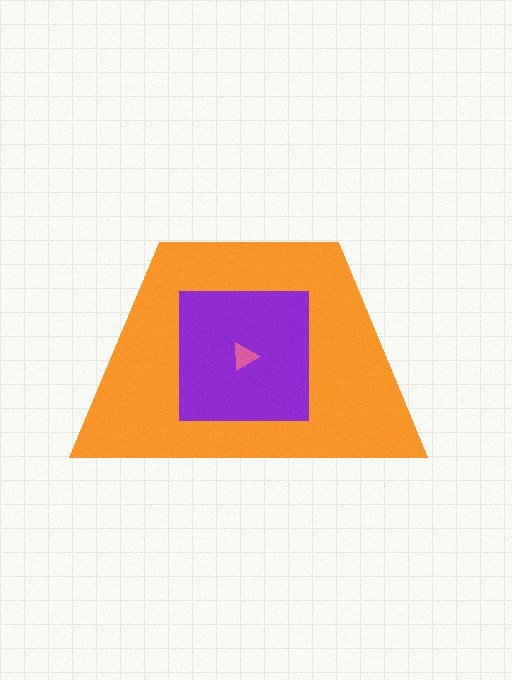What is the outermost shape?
The orange trapezoid.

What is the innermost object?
The pink triangle.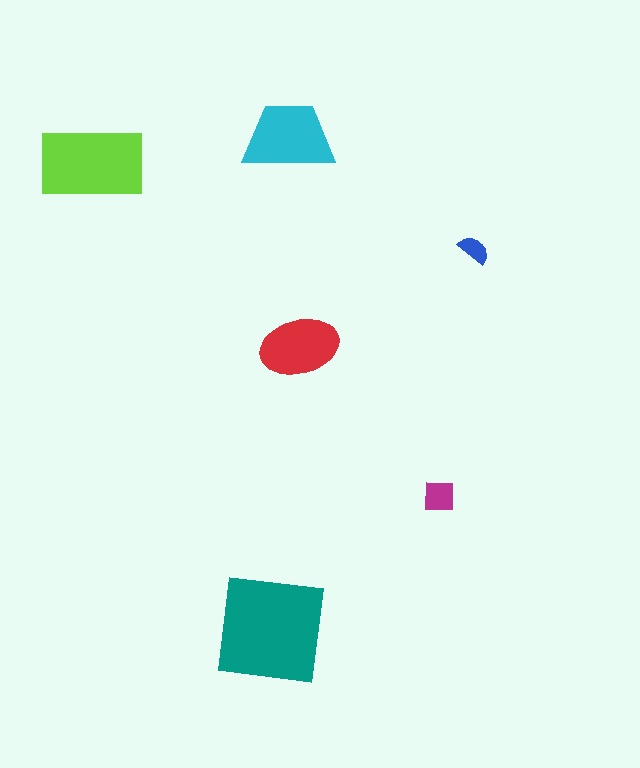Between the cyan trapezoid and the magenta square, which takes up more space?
The cyan trapezoid.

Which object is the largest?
The teal square.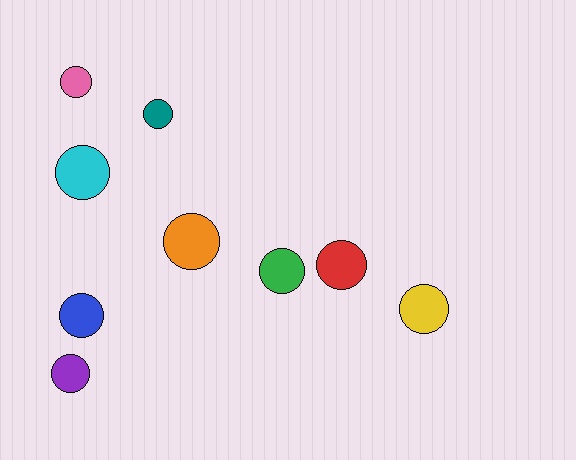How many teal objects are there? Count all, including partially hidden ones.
There is 1 teal object.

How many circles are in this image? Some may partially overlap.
There are 9 circles.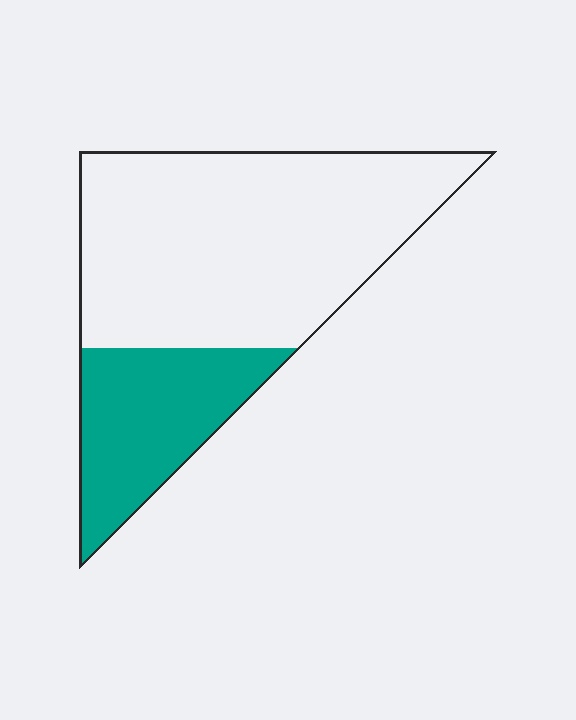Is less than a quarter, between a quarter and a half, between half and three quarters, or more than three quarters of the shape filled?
Between a quarter and a half.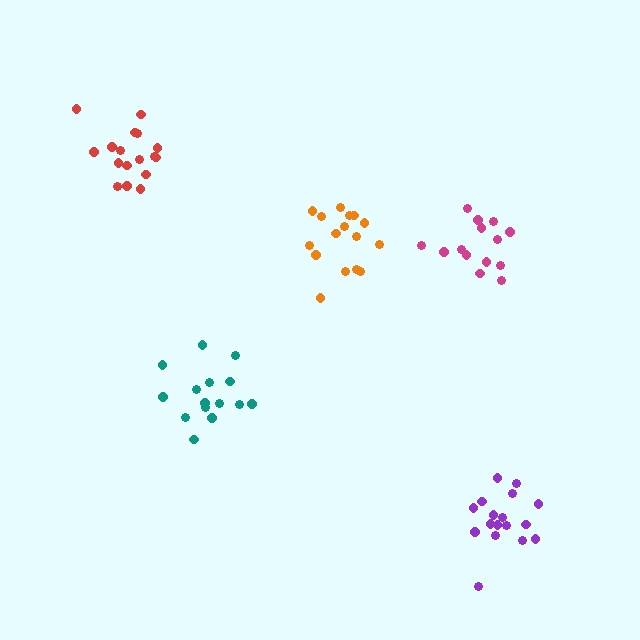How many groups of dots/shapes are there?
There are 5 groups.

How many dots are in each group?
Group 1: 15 dots, Group 2: 16 dots, Group 3: 17 dots, Group 4: 14 dots, Group 5: 17 dots (79 total).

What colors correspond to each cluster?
The clusters are colored: teal, orange, red, magenta, purple.